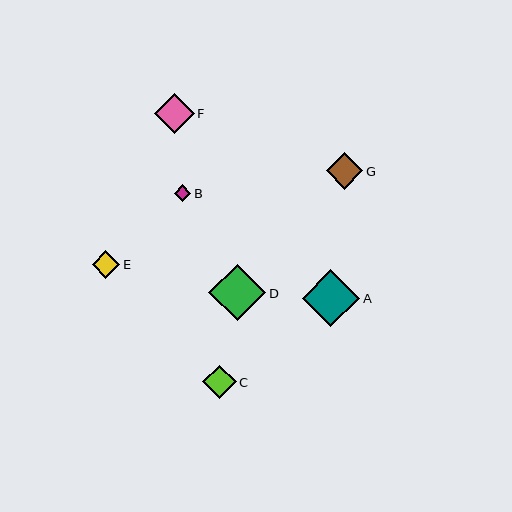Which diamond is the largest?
Diamond A is the largest with a size of approximately 57 pixels.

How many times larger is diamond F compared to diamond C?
Diamond F is approximately 1.2 times the size of diamond C.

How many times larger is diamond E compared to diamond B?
Diamond E is approximately 1.7 times the size of diamond B.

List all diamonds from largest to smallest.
From largest to smallest: A, D, F, G, C, E, B.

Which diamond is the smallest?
Diamond B is the smallest with a size of approximately 17 pixels.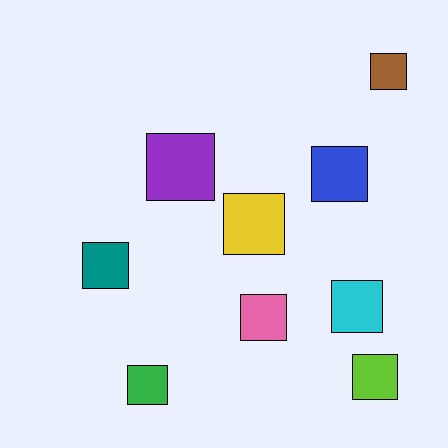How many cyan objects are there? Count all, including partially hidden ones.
There is 1 cyan object.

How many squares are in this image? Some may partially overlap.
There are 9 squares.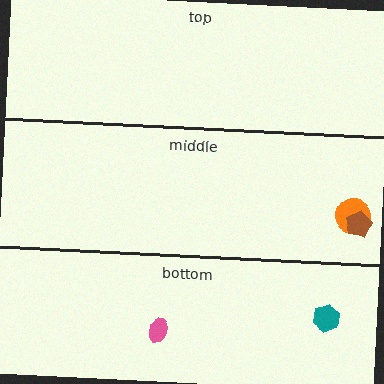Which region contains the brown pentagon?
The middle region.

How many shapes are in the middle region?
2.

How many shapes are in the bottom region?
2.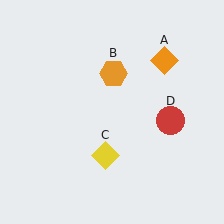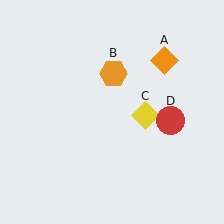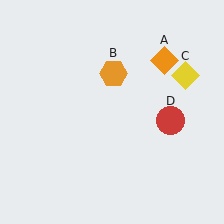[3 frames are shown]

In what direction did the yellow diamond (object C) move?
The yellow diamond (object C) moved up and to the right.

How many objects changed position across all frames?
1 object changed position: yellow diamond (object C).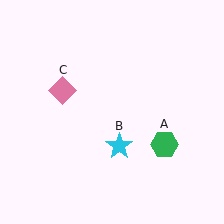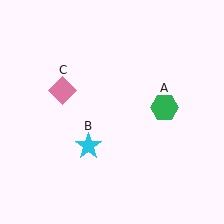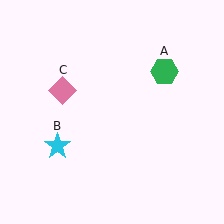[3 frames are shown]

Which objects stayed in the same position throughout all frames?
Pink diamond (object C) remained stationary.